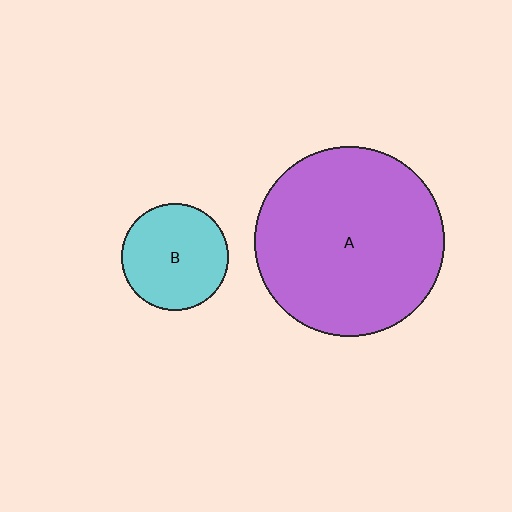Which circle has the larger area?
Circle A (purple).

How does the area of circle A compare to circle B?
Approximately 3.2 times.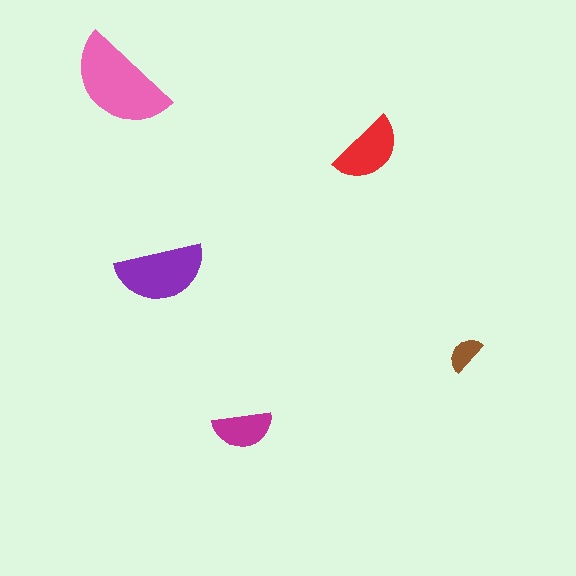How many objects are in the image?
There are 5 objects in the image.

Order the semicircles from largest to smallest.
the pink one, the purple one, the red one, the magenta one, the brown one.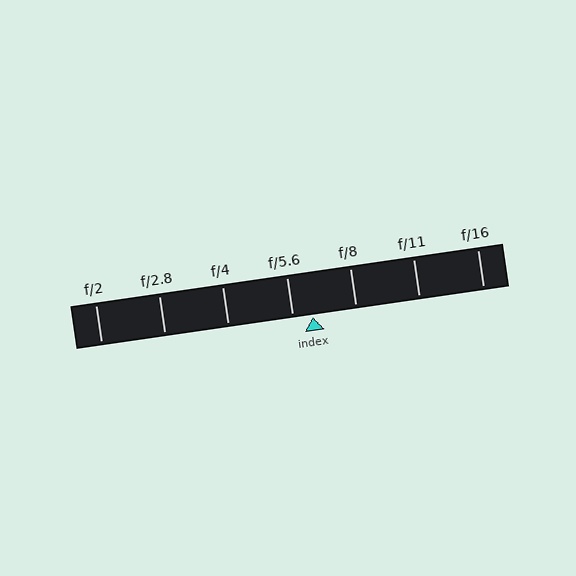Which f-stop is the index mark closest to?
The index mark is closest to f/5.6.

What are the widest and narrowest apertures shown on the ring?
The widest aperture shown is f/2 and the narrowest is f/16.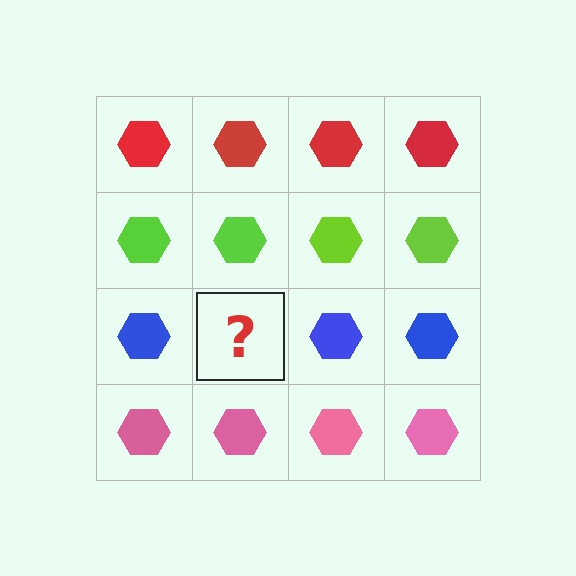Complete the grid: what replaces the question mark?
The question mark should be replaced with a blue hexagon.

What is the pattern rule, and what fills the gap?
The rule is that each row has a consistent color. The gap should be filled with a blue hexagon.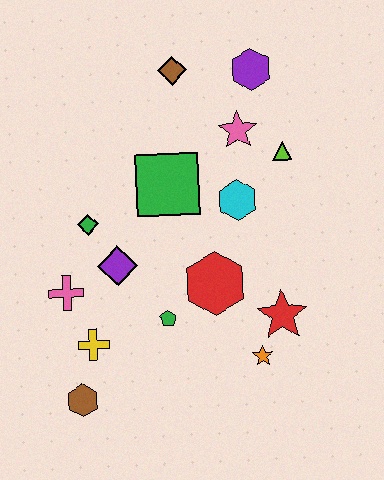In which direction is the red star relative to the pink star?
The red star is below the pink star.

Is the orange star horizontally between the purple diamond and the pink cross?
No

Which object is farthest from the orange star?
The brown diamond is farthest from the orange star.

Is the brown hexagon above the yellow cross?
No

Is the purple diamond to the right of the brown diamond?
No